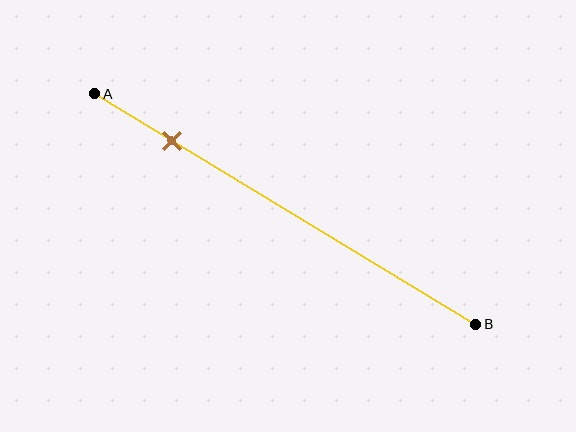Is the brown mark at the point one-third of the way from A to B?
No, the mark is at about 20% from A, not at the 33% one-third point.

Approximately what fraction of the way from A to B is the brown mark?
The brown mark is approximately 20% of the way from A to B.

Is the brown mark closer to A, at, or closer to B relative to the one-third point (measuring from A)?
The brown mark is closer to point A than the one-third point of segment AB.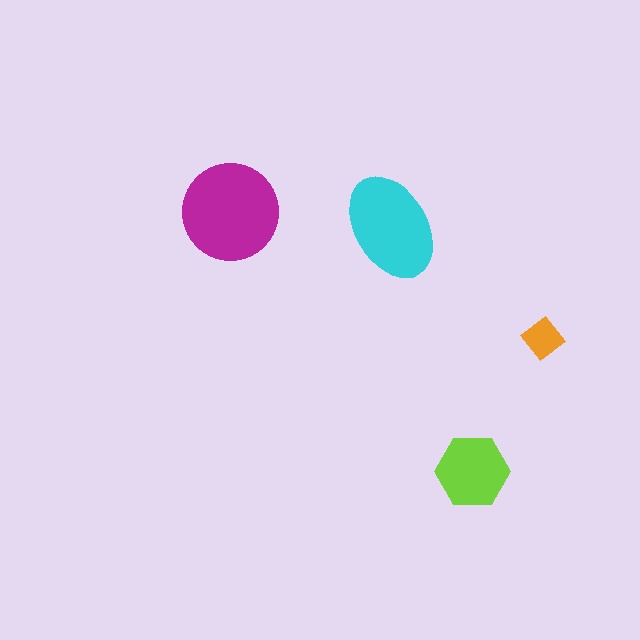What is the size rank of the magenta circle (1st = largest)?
1st.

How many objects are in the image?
There are 4 objects in the image.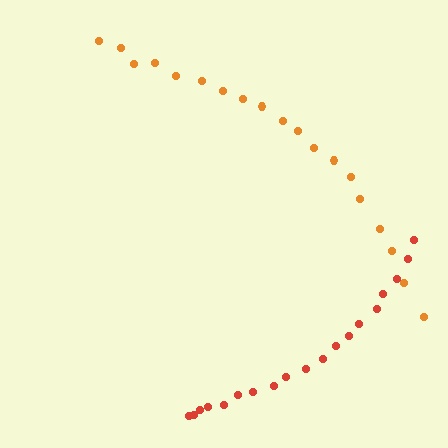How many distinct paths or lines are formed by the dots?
There are 2 distinct paths.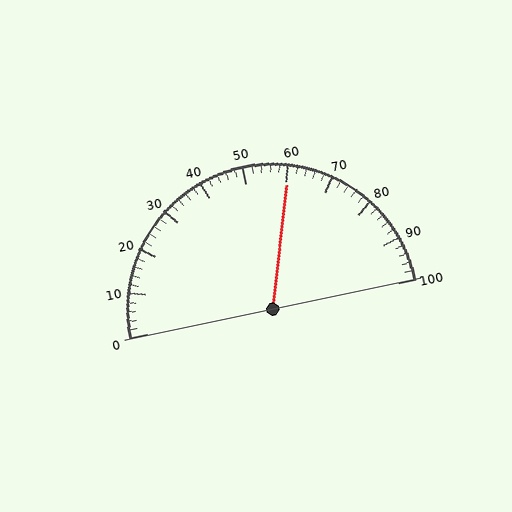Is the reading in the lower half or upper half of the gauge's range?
The reading is in the upper half of the range (0 to 100).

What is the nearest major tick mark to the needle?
The nearest major tick mark is 60.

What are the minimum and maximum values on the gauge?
The gauge ranges from 0 to 100.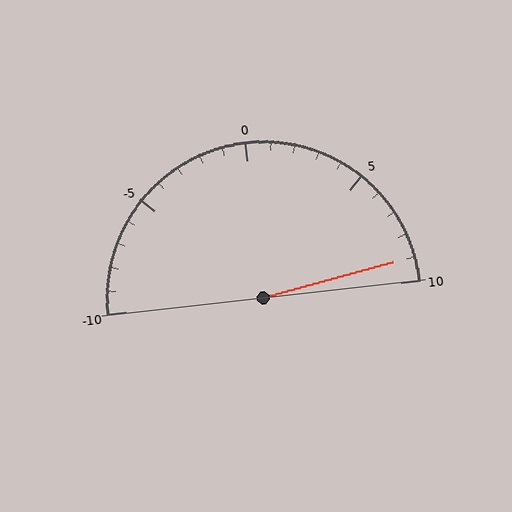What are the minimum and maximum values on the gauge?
The gauge ranges from -10 to 10.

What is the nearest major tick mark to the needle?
The nearest major tick mark is 10.